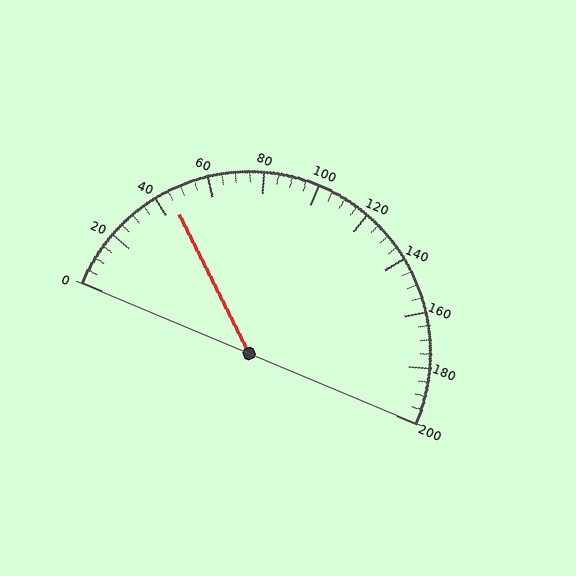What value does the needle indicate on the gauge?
The needle indicates approximately 45.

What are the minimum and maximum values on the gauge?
The gauge ranges from 0 to 200.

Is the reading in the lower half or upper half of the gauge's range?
The reading is in the lower half of the range (0 to 200).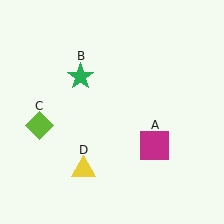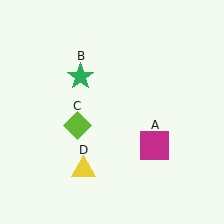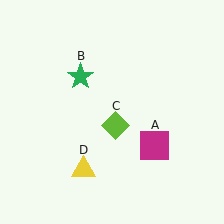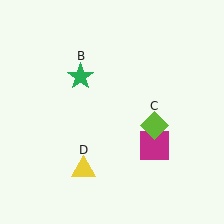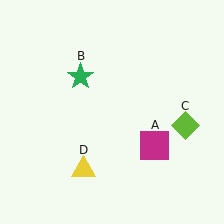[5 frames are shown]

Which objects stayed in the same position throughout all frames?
Magenta square (object A) and green star (object B) and yellow triangle (object D) remained stationary.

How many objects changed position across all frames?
1 object changed position: lime diamond (object C).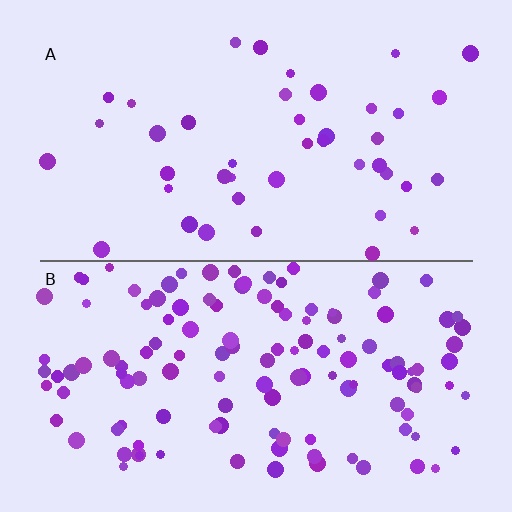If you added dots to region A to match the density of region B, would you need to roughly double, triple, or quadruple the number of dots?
Approximately triple.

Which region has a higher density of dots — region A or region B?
B (the bottom).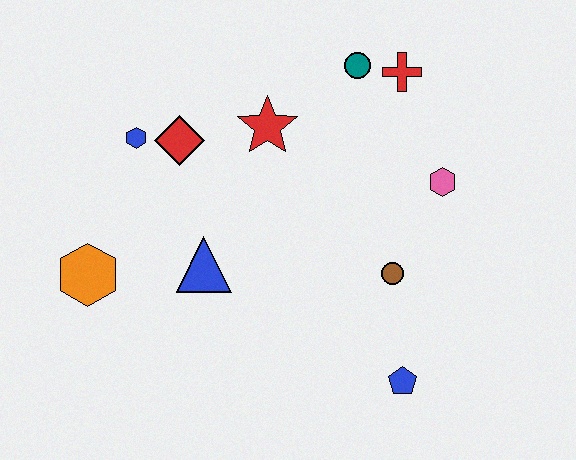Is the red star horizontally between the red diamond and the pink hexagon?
Yes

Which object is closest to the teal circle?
The red cross is closest to the teal circle.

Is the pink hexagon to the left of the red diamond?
No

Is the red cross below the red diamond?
No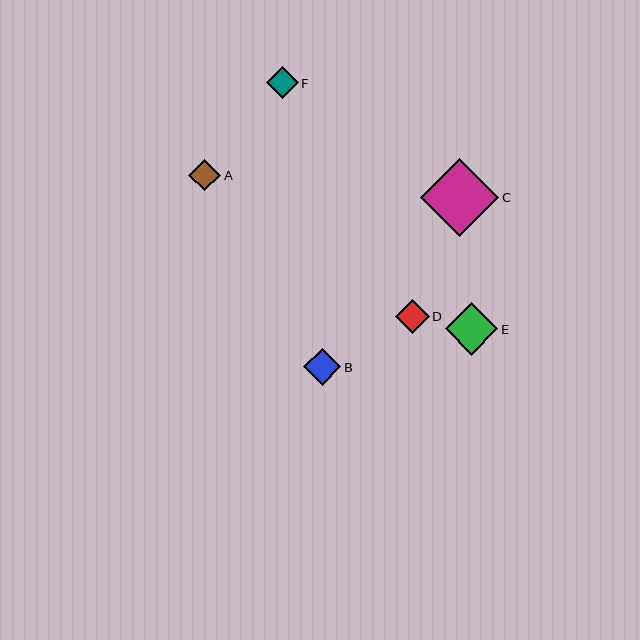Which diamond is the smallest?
Diamond F is the smallest with a size of approximately 31 pixels.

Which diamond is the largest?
Diamond C is the largest with a size of approximately 78 pixels.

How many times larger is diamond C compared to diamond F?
Diamond C is approximately 2.5 times the size of diamond F.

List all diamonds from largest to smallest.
From largest to smallest: C, E, B, D, A, F.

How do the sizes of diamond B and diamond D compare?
Diamond B and diamond D are approximately the same size.